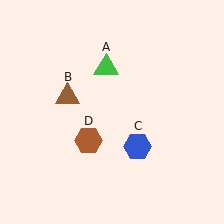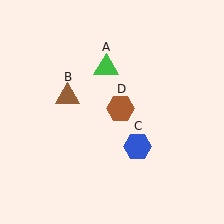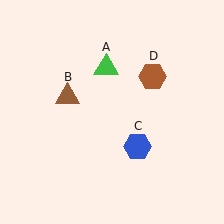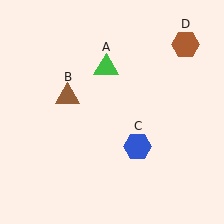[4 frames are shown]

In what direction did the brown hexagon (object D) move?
The brown hexagon (object D) moved up and to the right.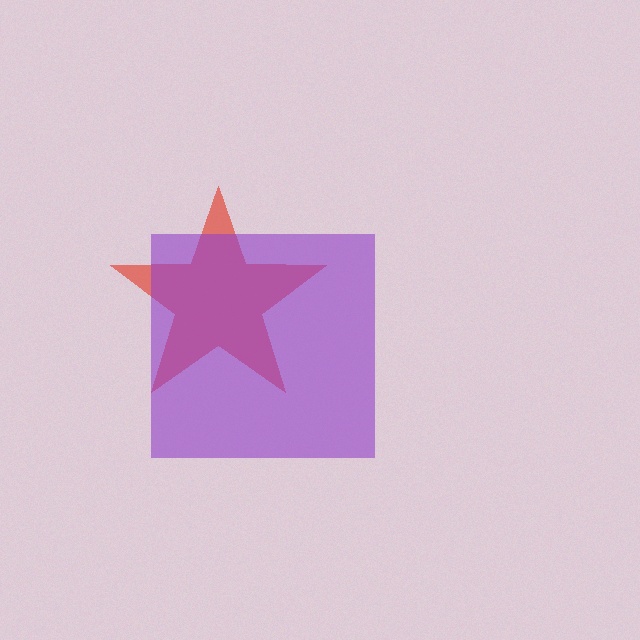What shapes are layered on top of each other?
The layered shapes are: a red star, a purple square.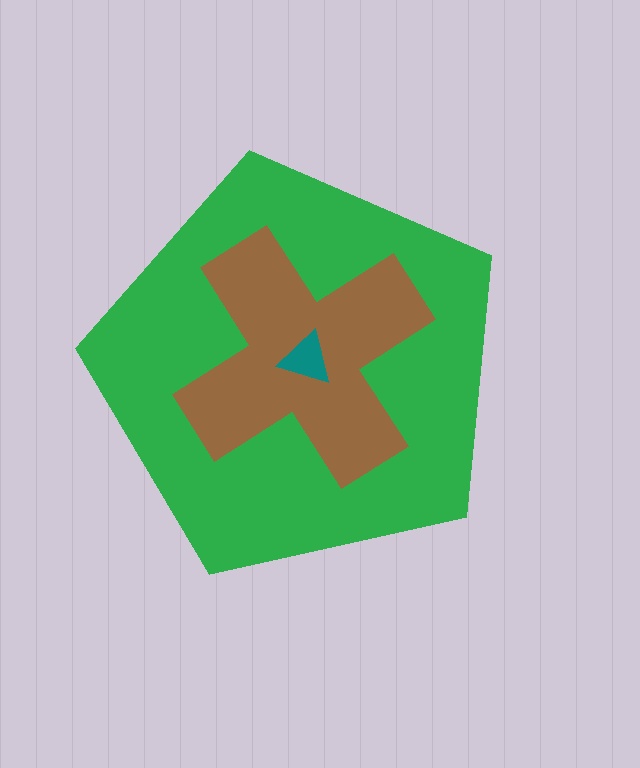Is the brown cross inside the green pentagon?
Yes.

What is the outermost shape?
The green pentagon.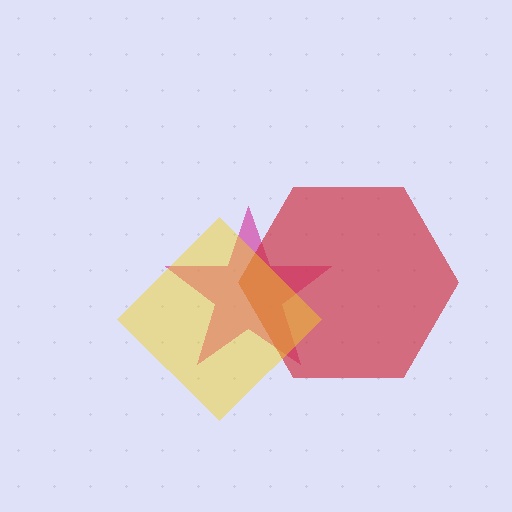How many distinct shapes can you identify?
There are 3 distinct shapes: a magenta star, a red hexagon, a yellow diamond.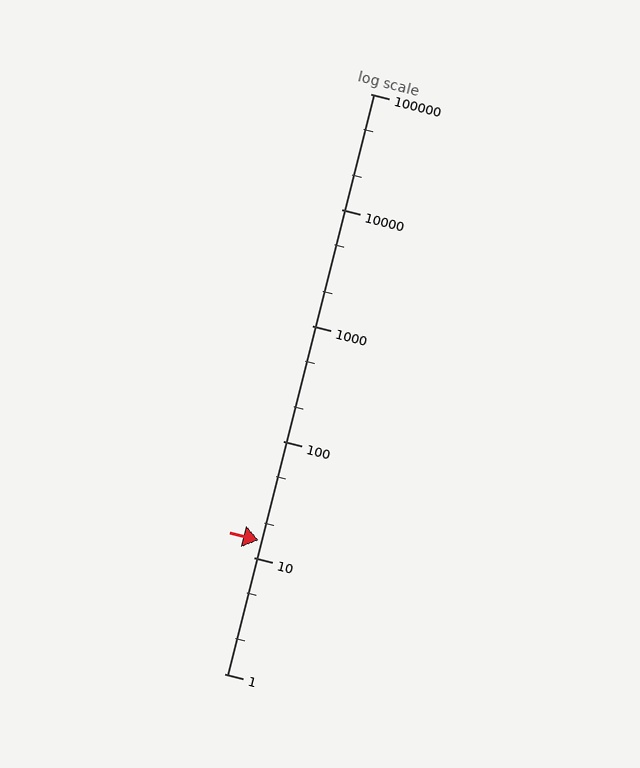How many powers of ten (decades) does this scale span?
The scale spans 5 decades, from 1 to 100000.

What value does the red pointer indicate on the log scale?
The pointer indicates approximately 14.